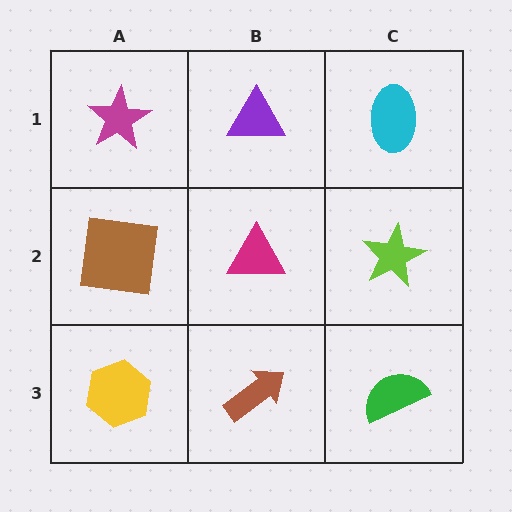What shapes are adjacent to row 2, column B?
A purple triangle (row 1, column B), a brown arrow (row 3, column B), a brown square (row 2, column A), a lime star (row 2, column C).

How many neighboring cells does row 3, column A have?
2.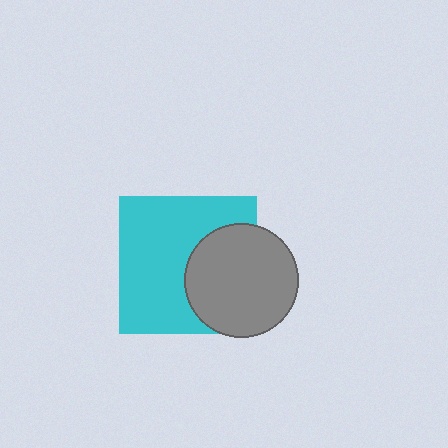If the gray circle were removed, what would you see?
You would see the complete cyan square.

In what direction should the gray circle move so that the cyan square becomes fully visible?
The gray circle should move right. That is the shortest direction to clear the overlap and leave the cyan square fully visible.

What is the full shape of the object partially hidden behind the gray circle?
The partially hidden object is a cyan square.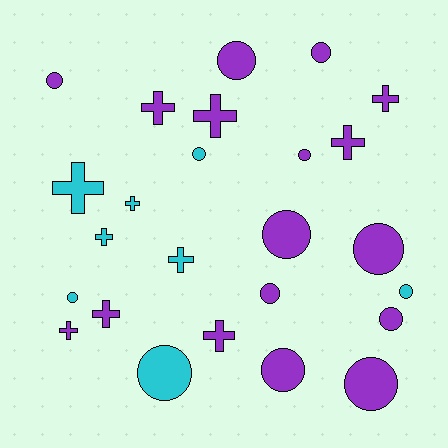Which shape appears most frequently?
Circle, with 14 objects.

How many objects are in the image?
There are 25 objects.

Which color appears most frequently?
Purple, with 17 objects.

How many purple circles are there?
There are 10 purple circles.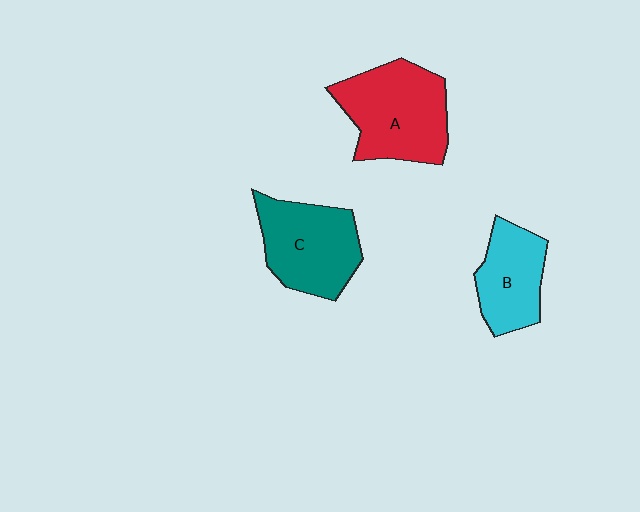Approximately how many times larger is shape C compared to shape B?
Approximately 1.3 times.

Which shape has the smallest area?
Shape B (cyan).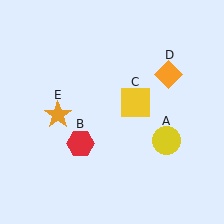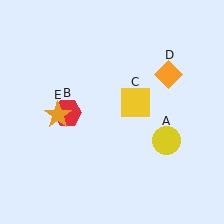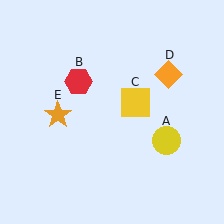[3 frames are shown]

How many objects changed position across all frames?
1 object changed position: red hexagon (object B).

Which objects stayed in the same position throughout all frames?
Yellow circle (object A) and yellow square (object C) and orange diamond (object D) and orange star (object E) remained stationary.